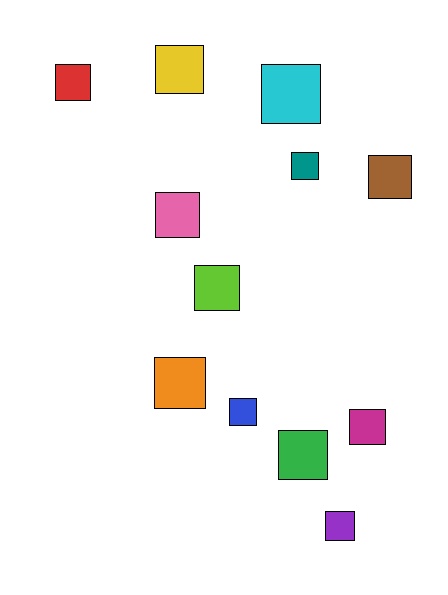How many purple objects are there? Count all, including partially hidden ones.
There is 1 purple object.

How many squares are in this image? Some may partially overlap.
There are 12 squares.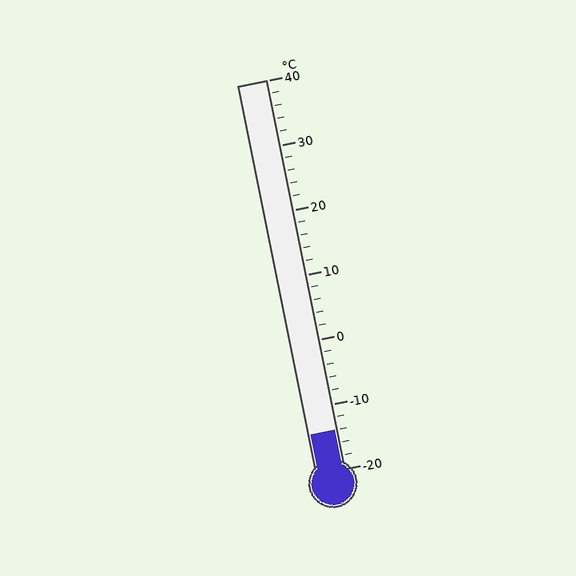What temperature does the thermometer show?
The thermometer shows approximately -14°C.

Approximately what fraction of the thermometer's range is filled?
The thermometer is filled to approximately 10% of its range.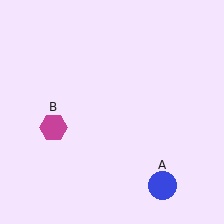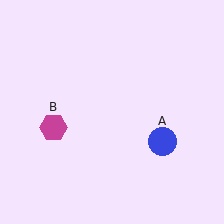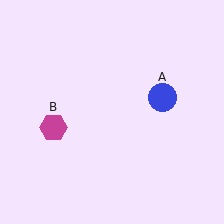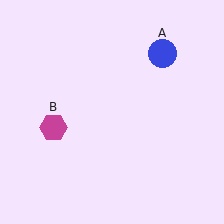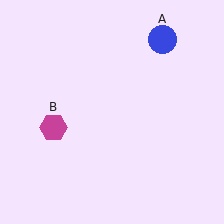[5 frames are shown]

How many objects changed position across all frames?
1 object changed position: blue circle (object A).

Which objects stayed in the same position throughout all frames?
Magenta hexagon (object B) remained stationary.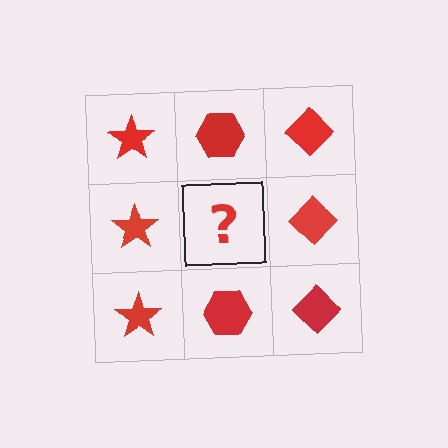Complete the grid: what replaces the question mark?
The question mark should be replaced with a red hexagon.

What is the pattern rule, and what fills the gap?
The rule is that each column has a consistent shape. The gap should be filled with a red hexagon.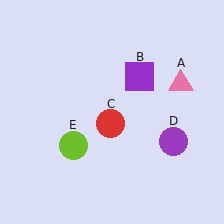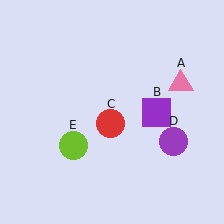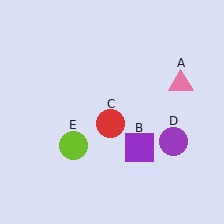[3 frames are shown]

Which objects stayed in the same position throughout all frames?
Pink triangle (object A) and red circle (object C) and purple circle (object D) and lime circle (object E) remained stationary.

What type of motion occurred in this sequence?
The purple square (object B) rotated clockwise around the center of the scene.